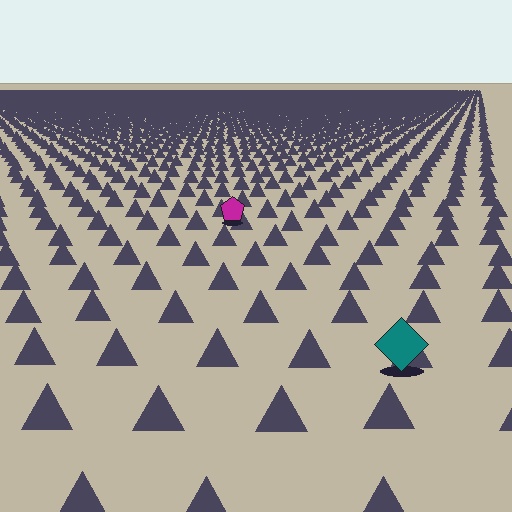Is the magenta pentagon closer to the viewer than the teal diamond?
No. The teal diamond is closer — you can tell from the texture gradient: the ground texture is coarser near it.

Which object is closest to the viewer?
The teal diamond is closest. The texture marks near it are larger and more spread out.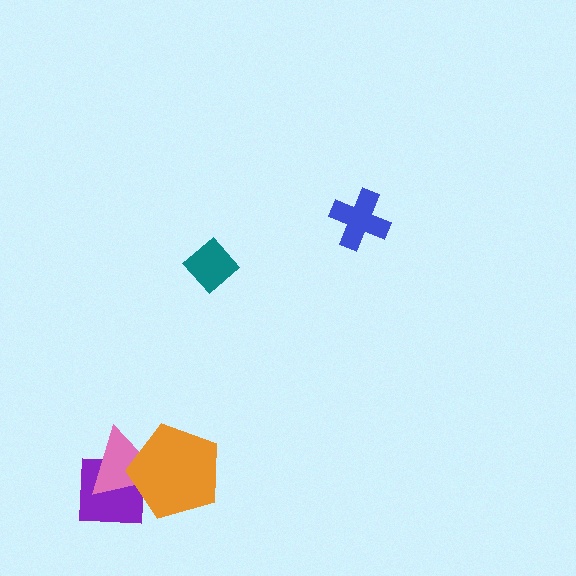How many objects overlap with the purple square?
2 objects overlap with the purple square.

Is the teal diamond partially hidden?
No, no other shape covers it.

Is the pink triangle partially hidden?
Yes, it is partially covered by another shape.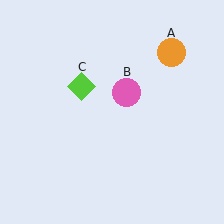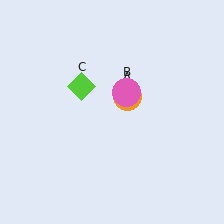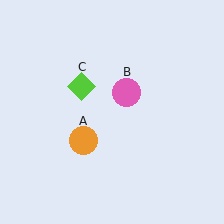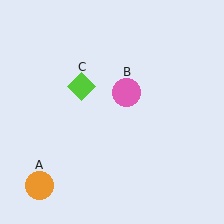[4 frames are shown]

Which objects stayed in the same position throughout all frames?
Pink circle (object B) and lime diamond (object C) remained stationary.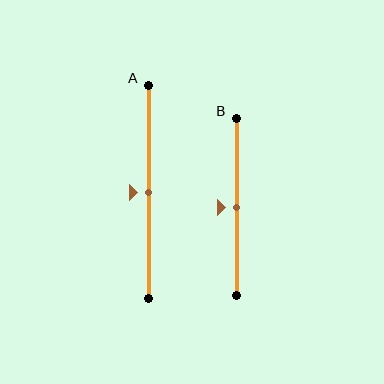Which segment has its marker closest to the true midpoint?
Segment A has its marker closest to the true midpoint.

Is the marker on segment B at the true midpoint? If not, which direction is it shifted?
Yes, the marker on segment B is at the true midpoint.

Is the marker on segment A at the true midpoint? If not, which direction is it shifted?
Yes, the marker on segment A is at the true midpoint.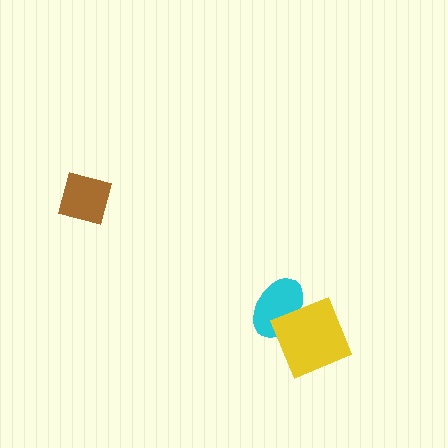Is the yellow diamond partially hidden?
No, no other shape covers it.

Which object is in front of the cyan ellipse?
The yellow diamond is in front of the cyan ellipse.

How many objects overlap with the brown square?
0 objects overlap with the brown square.